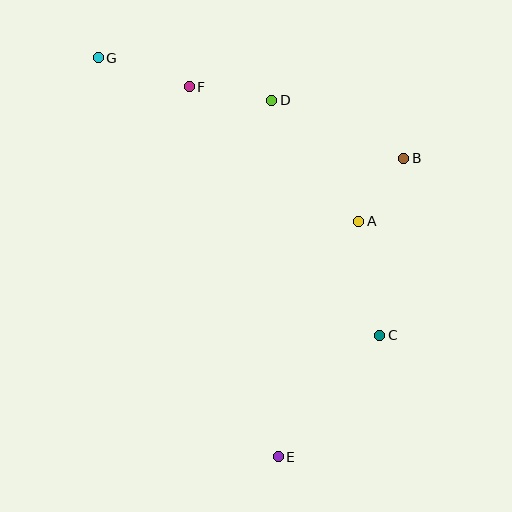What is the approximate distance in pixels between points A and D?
The distance between A and D is approximately 149 pixels.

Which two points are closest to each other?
Points A and B are closest to each other.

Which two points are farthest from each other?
Points E and G are farthest from each other.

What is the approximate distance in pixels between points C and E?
The distance between C and E is approximately 158 pixels.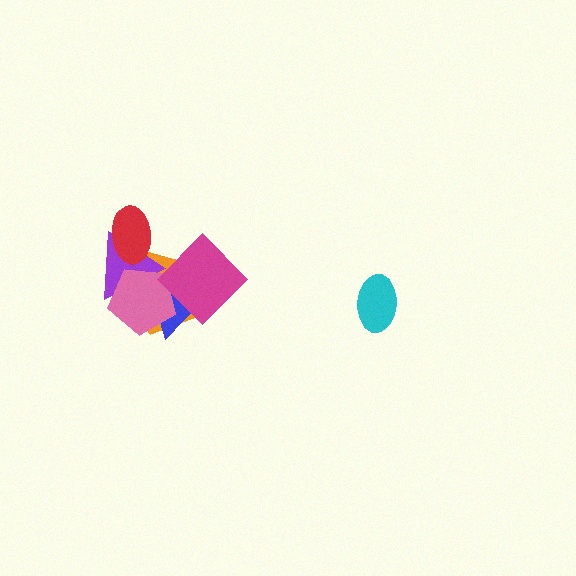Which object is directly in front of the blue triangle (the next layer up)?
The pink pentagon is directly in front of the blue triangle.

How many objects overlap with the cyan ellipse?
0 objects overlap with the cyan ellipse.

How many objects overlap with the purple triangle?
3 objects overlap with the purple triangle.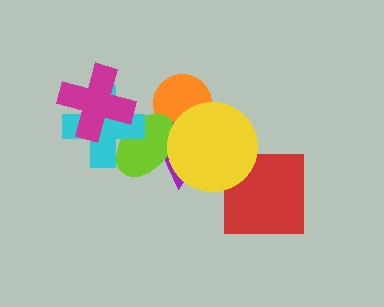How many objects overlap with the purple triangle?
3 objects overlap with the purple triangle.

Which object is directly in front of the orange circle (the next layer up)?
The purple triangle is directly in front of the orange circle.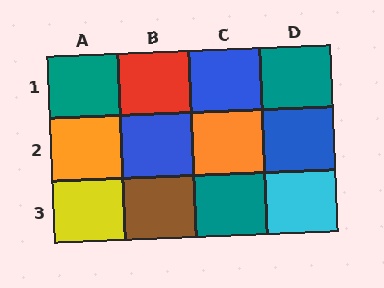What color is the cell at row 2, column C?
Orange.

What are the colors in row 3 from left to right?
Yellow, brown, teal, cyan.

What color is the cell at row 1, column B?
Red.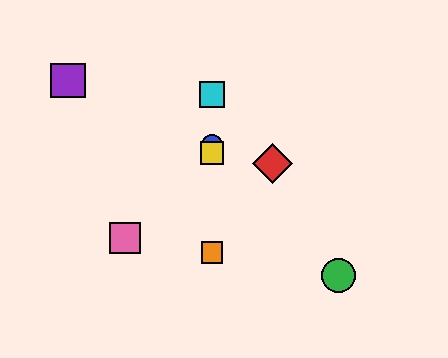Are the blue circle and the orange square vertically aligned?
Yes, both are at x≈212.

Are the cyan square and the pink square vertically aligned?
No, the cyan square is at x≈212 and the pink square is at x≈125.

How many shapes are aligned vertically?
4 shapes (the blue circle, the yellow square, the orange square, the cyan square) are aligned vertically.